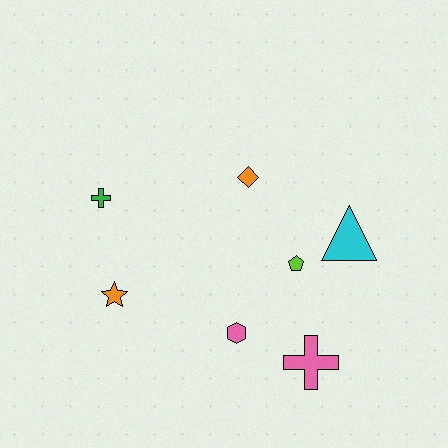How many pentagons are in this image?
There is 1 pentagon.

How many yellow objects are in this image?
There are no yellow objects.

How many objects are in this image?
There are 7 objects.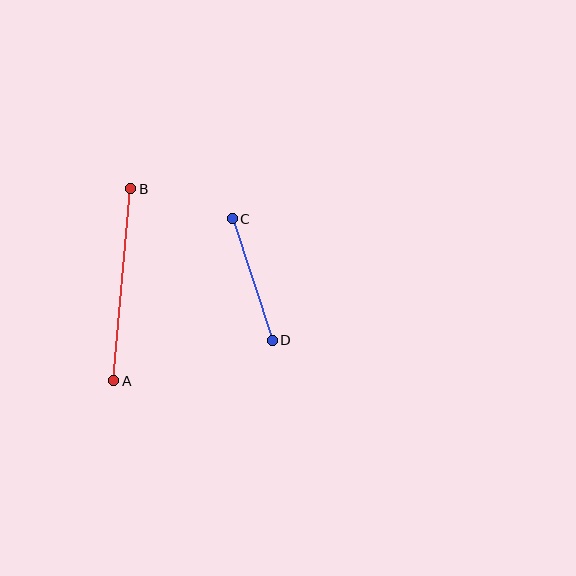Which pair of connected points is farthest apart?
Points A and B are farthest apart.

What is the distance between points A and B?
The distance is approximately 193 pixels.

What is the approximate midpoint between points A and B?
The midpoint is at approximately (122, 285) pixels.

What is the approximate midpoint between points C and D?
The midpoint is at approximately (252, 280) pixels.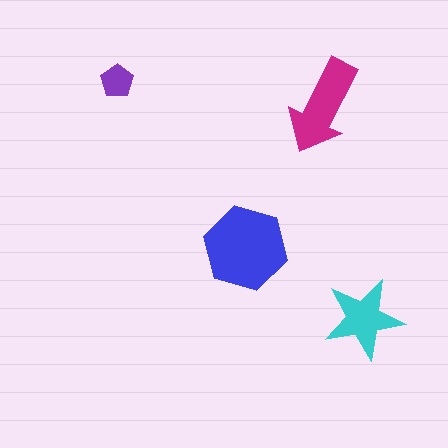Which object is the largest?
The blue hexagon.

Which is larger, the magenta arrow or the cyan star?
The magenta arrow.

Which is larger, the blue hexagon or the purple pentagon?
The blue hexagon.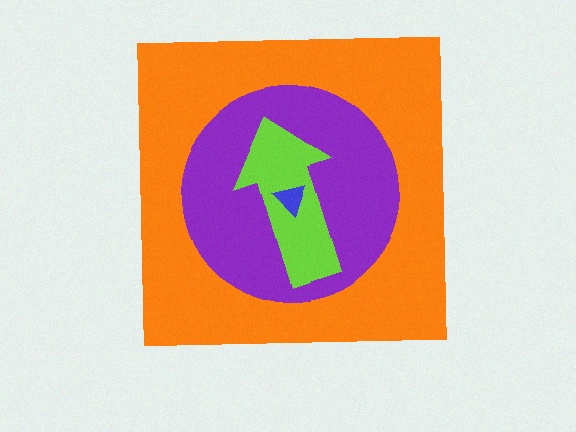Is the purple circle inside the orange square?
Yes.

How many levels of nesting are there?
4.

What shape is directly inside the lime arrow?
The blue triangle.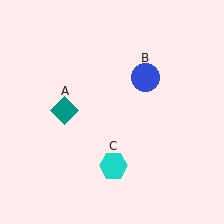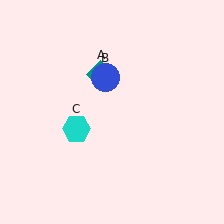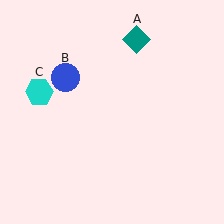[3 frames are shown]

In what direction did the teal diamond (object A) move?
The teal diamond (object A) moved up and to the right.